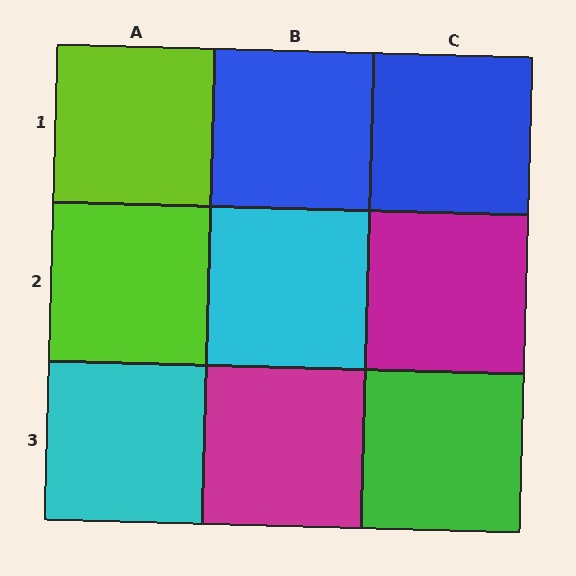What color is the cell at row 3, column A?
Cyan.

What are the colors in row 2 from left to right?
Lime, cyan, magenta.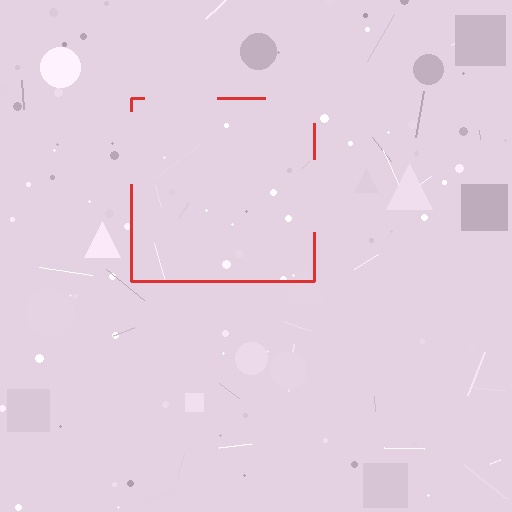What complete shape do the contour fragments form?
The contour fragments form a square.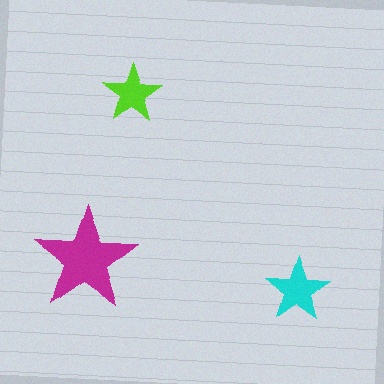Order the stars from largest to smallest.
the magenta one, the cyan one, the lime one.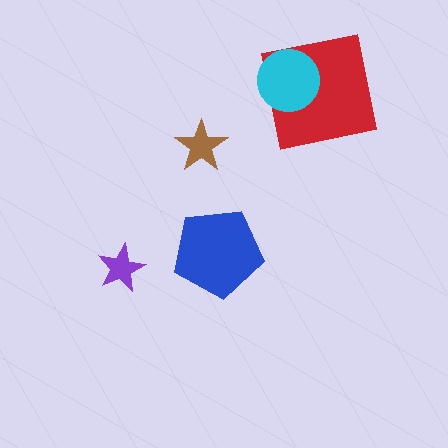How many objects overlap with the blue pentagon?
0 objects overlap with the blue pentagon.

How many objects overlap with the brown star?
0 objects overlap with the brown star.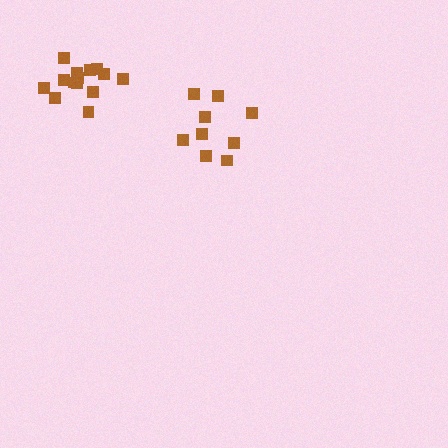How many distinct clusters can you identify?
There are 2 distinct clusters.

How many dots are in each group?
Group 1: 9 dots, Group 2: 14 dots (23 total).